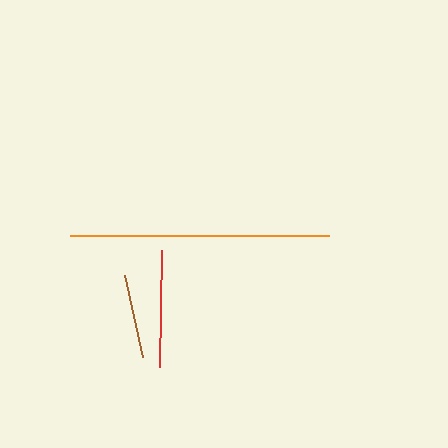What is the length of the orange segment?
The orange segment is approximately 259 pixels long.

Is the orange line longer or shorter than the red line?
The orange line is longer than the red line.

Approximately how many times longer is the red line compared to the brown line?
The red line is approximately 1.4 times the length of the brown line.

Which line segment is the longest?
The orange line is the longest at approximately 259 pixels.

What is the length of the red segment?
The red segment is approximately 117 pixels long.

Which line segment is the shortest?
The brown line is the shortest at approximately 84 pixels.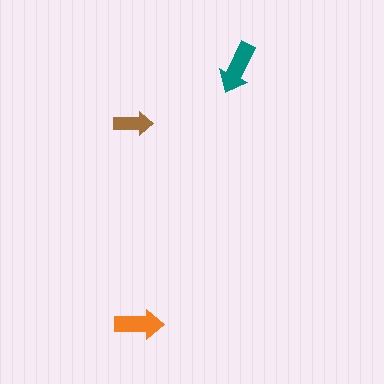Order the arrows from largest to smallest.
the teal one, the orange one, the brown one.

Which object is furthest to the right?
The teal arrow is rightmost.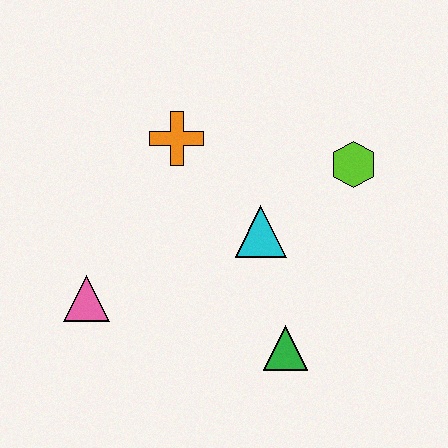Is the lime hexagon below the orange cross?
Yes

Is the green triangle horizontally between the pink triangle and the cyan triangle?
No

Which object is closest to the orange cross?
The cyan triangle is closest to the orange cross.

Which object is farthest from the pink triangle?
The lime hexagon is farthest from the pink triangle.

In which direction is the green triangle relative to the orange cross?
The green triangle is below the orange cross.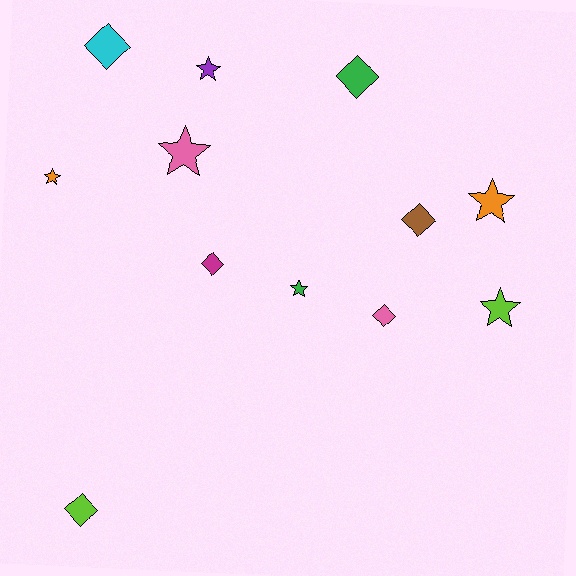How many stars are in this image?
There are 6 stars.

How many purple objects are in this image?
There is 1 purple object.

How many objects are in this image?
There are 12 objects.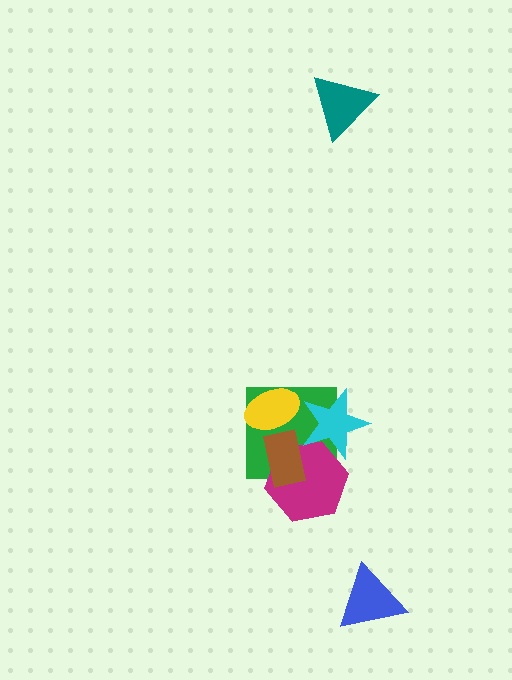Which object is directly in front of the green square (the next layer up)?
The magenta hexagon is directly in front of the green square.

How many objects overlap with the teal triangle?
0 objects overlap with the teal triangle.